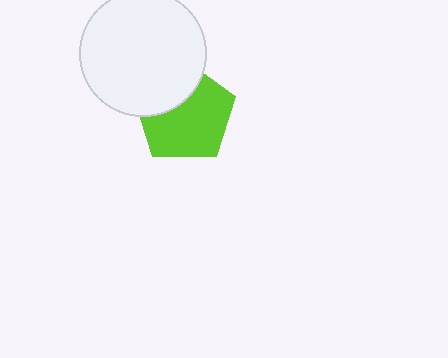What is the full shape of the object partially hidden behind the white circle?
The partially hidden object is a lime pentagon.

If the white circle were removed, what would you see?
You would see the complete lime pentagon.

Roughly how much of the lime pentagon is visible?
Most of it is visible (roughly 68%).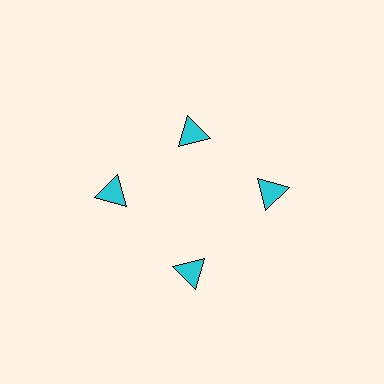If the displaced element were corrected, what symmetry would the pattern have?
It would have 4-fold rotational symmetry — the pattern would map onto itself every 90 degrees.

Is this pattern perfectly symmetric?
No. The 4 cyan triangles are arranged in a ring, but one element near the 12 o'clock position is pulled inward toward the center, breaking the 4-fold rotational symmetry.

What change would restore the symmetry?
The symmetry would be restored by moving it outward, back onto the ring so that all 4 triangles sit at equal angles and equal distance from the center.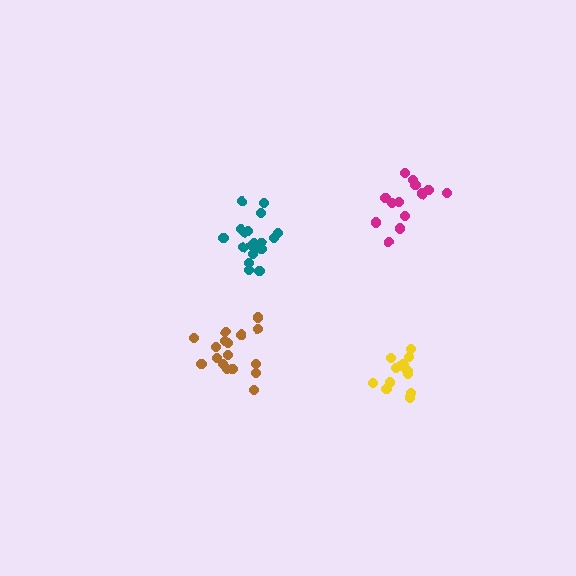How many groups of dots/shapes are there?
There are 4 groups.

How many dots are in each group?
Group 1: 14 dots, Group 2: 19 dots, Group 3: 13 dots, Group 4: 17 dots (63 total).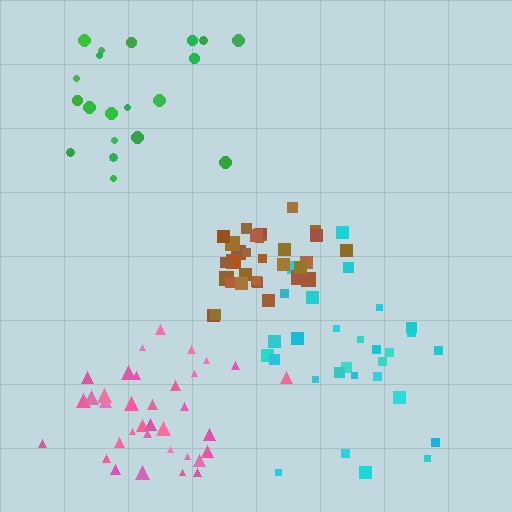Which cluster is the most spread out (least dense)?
Green.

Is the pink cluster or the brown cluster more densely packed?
Brown.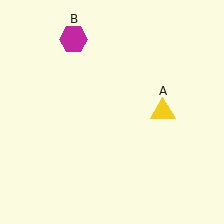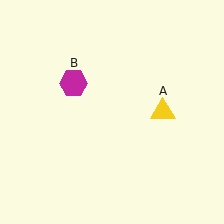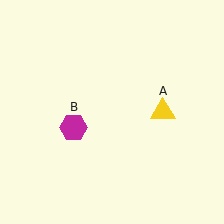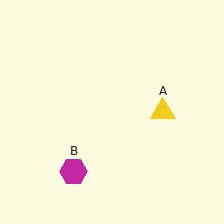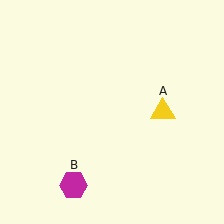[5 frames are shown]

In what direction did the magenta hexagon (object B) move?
The magenta hexagon (object B) moved down.